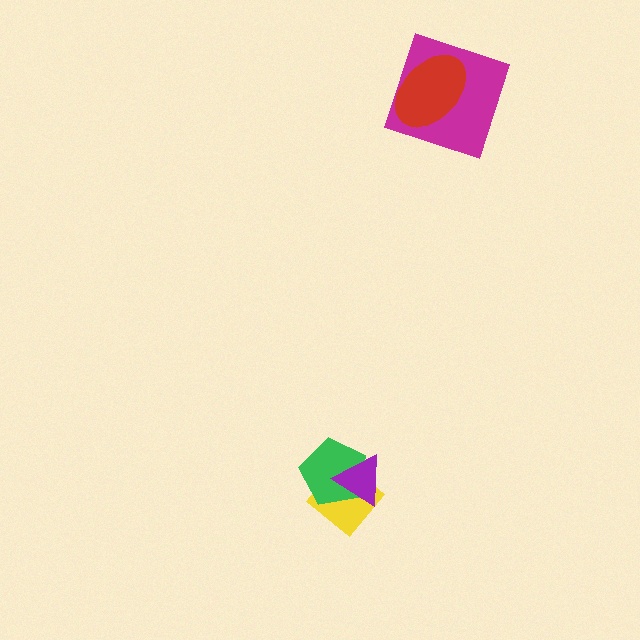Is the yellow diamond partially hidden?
Yes, it is partially covered by another shape.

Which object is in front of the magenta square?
The red ellipse is in front of the magenta square.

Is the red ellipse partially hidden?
No, no other shape covers it.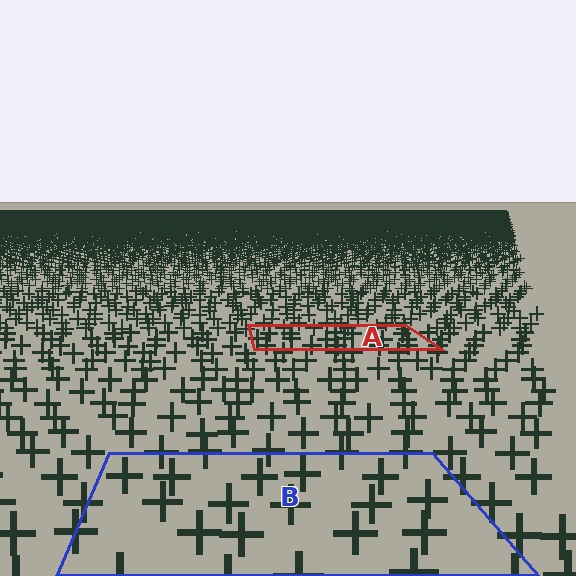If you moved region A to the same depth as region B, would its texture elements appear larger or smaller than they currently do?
They would appear larger. At a closer depth, the same texture elements are projected at a bigger on-screen size.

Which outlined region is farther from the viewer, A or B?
Region A is farther from the viewer — the texture elements inside it appear smaller and more densely packed.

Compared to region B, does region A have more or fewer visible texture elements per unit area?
Region A has more texture elements per unit area — they are packed more densely because it is farther away.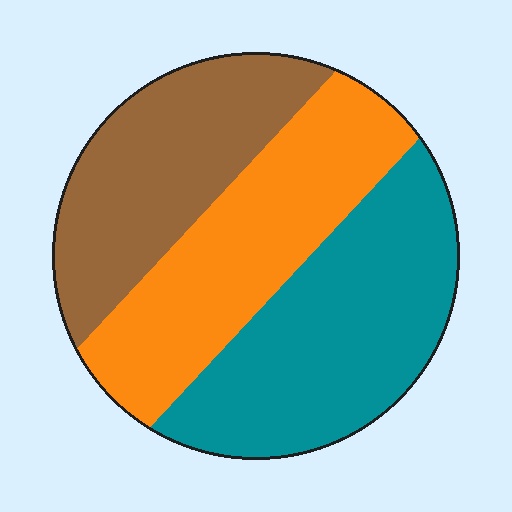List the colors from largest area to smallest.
From largest to smallest: teal, orange, brown.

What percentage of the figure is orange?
Orange takes up between a quarter and a half of the figure.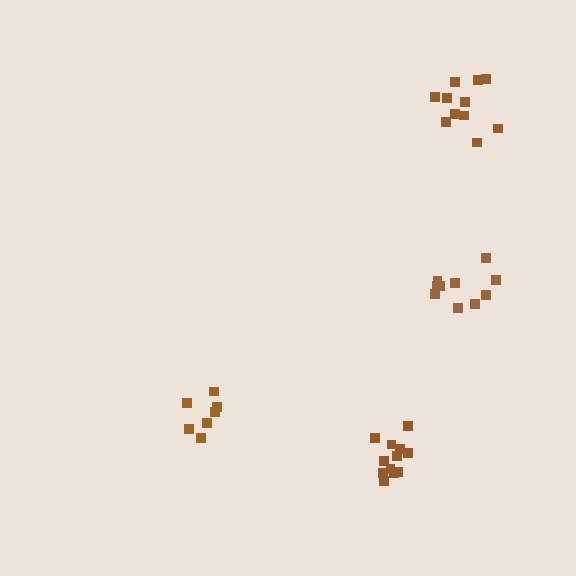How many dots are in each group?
Group 1: 7 dots, Group 2: 12 dots, Group 3: 11 dots, Group 4: 10 dots (40 total).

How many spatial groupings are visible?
There are 4 spatial groupings.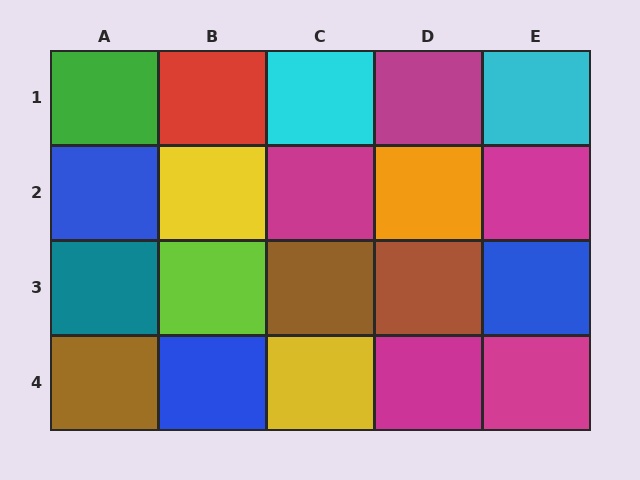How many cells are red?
1 cell is red.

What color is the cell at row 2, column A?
Blue.